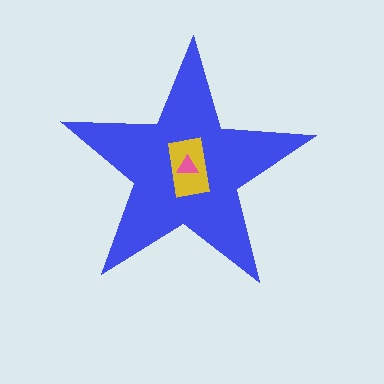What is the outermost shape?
The blue star.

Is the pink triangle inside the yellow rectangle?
Yes.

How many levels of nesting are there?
3.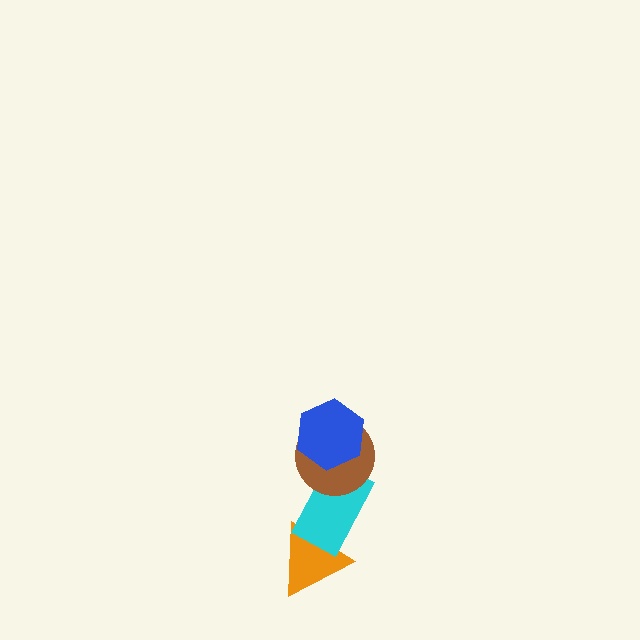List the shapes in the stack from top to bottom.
From top to bottom: the blue hexagon, the brown circle, the cyan rectangle, the orange triangle.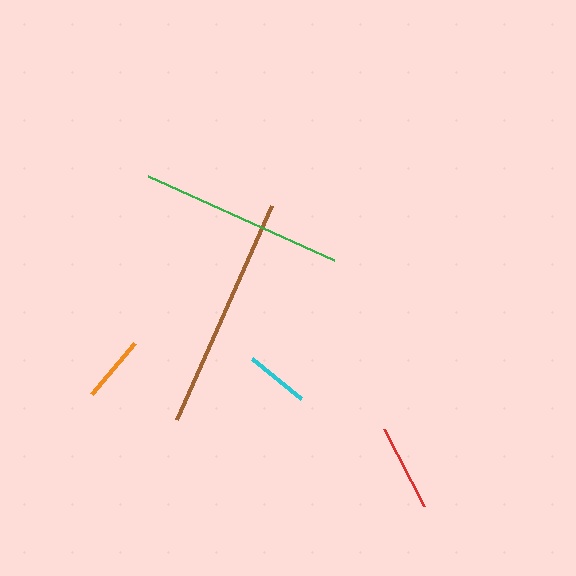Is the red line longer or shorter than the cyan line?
The red line is longer than the cyan line.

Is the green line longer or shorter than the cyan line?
The green line is longer than the cyan line.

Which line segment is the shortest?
The cyan line is the shortest at approximately 64 pixels.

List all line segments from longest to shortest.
From longest to shortest: brown, green, red, orange, cyan.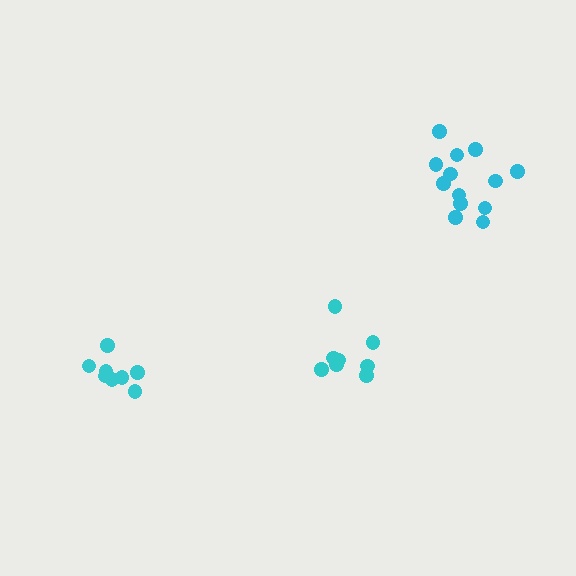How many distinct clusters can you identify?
There are 3 distinct clusters.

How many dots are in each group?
Group 1: 8 dots, Group 2: 8 dots, Group 3: 13 dots (29 total).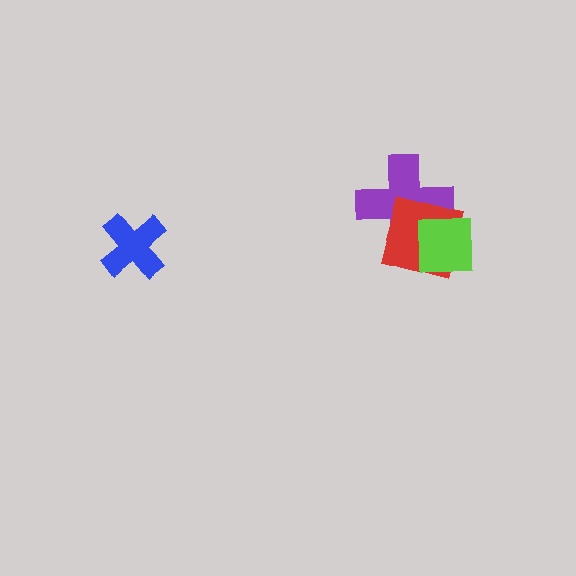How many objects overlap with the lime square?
2 objects overlap with the lime square.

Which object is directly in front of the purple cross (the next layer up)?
The red square is directly in front of the purple cross.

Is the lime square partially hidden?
No, no other shape covers it.